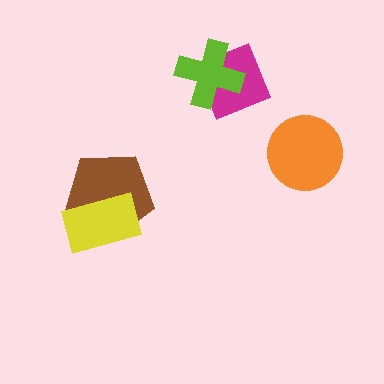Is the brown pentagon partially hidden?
Yes, it is partially covered by another shape.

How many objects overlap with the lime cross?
1 object overlaps with the lime cross.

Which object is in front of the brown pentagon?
The yellow rectangle is in front of the brown pentagon.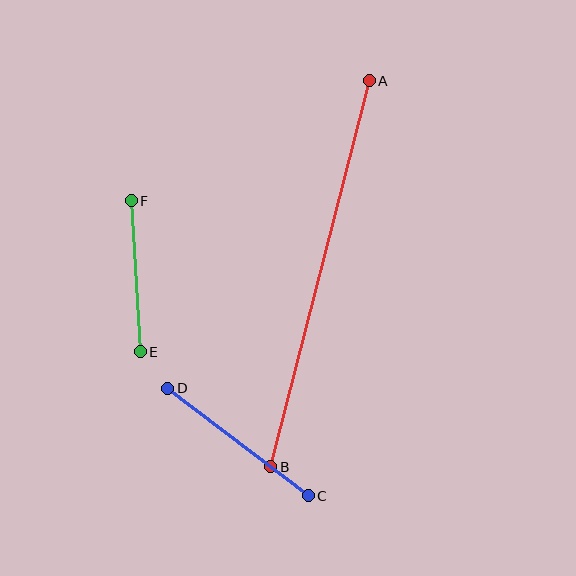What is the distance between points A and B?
The distance is approximately 398 pixels.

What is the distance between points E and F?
The distance is approximately 151 pixels.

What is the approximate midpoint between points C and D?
The midpoint is at approximately (238, 442) pixels.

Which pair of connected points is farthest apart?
Points A and B are farthest apart.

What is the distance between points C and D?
The distance is approximately 177 pixels.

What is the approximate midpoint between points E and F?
The midpoint is at approximately (136, 276) pixels.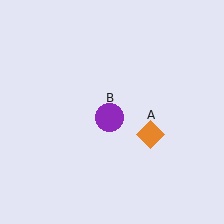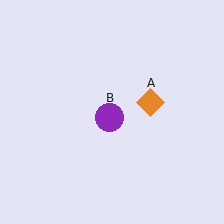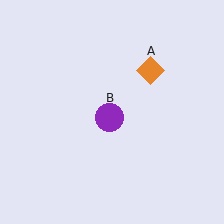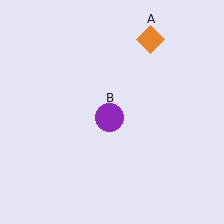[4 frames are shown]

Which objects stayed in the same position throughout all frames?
Purple circle (object B) remained stationary.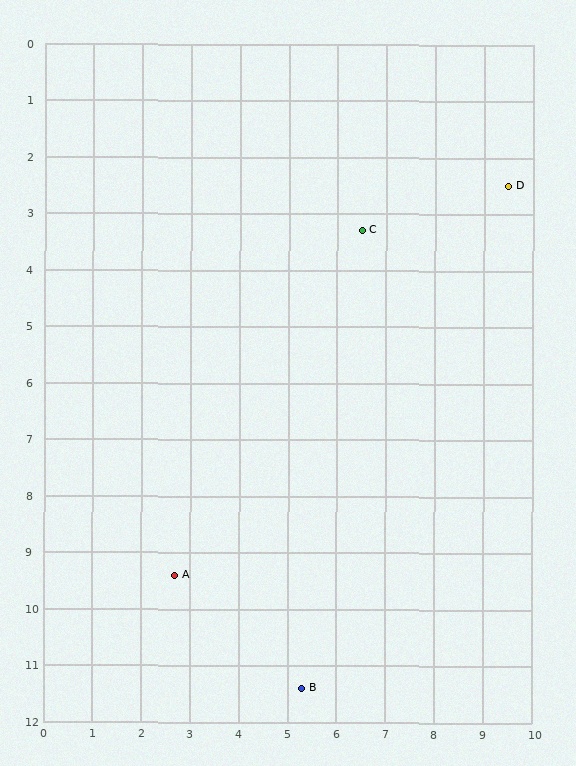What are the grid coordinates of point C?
Point C is at approximately (6.5, 3.3).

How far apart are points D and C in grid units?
Points D and C are about 3.1 grid units apart.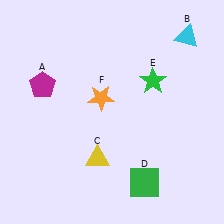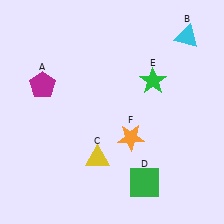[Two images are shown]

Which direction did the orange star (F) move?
The orange star (F) moved down.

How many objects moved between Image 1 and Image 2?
1 object moved between the two images.